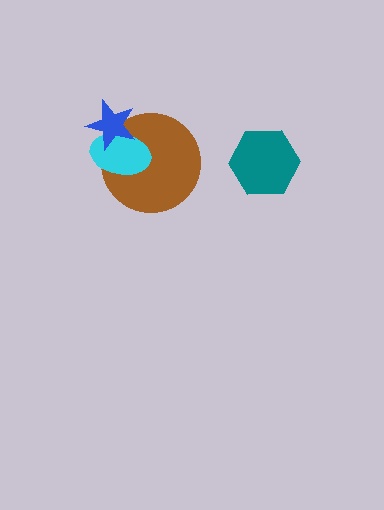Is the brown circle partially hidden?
Yes, it is partially covered by another shape.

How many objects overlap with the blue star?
2 objects overlap with the blue star.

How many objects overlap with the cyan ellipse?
2 objects overlap with the cyan ellipse.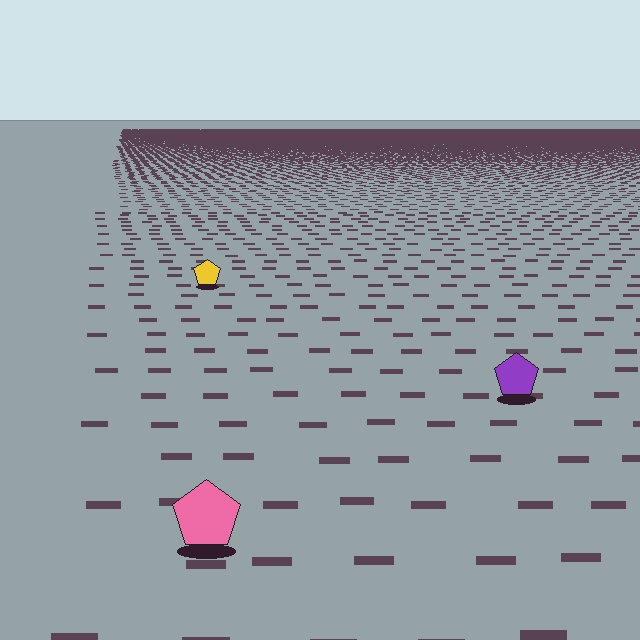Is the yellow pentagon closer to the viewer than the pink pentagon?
No. The pink pentagon is closer — you can tell from the texture gradient: the ground texture is coarser near it.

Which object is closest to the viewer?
The pink pentagon is closest. The texture marks near it are larger and more spread out.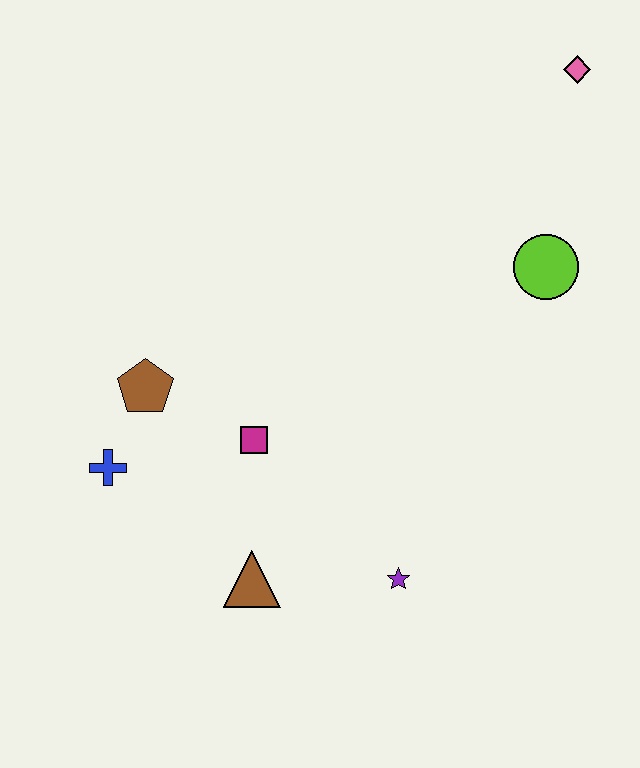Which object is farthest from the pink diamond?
The blue cross is farthest from the pink diamond.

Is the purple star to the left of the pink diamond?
Yes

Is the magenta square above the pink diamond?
No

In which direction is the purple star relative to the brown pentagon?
The purple star is to the right of the brown pentagon.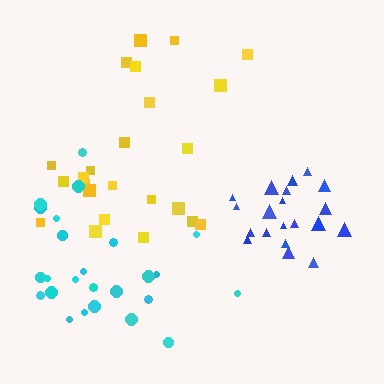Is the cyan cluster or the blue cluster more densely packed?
Blue.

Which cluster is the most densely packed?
Blue.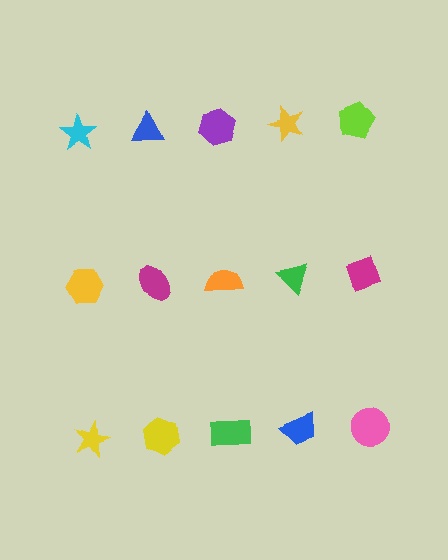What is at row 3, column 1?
A yellow star.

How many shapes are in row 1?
5 shapes.